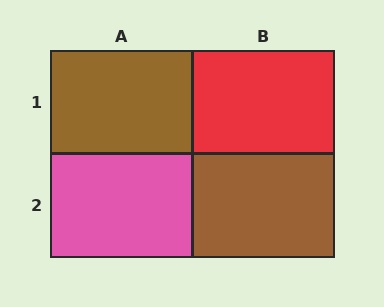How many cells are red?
1 cell is red.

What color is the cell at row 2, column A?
Pink.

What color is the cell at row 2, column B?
Brown.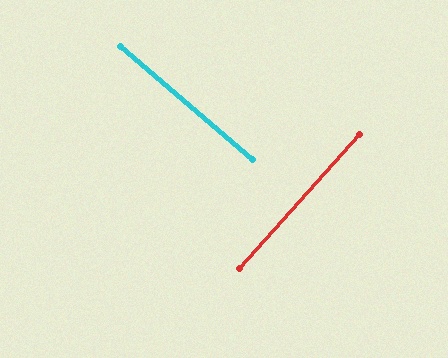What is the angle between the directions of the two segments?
Approximately 89 degrees.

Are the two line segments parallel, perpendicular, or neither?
Perpendicular — they meet at approximately 89°.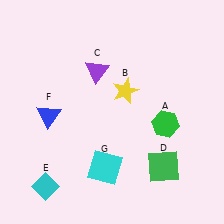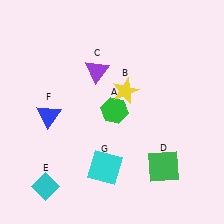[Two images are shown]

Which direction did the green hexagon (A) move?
The green hexagon (A) moved left.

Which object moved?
The green hexagon (A) moved left.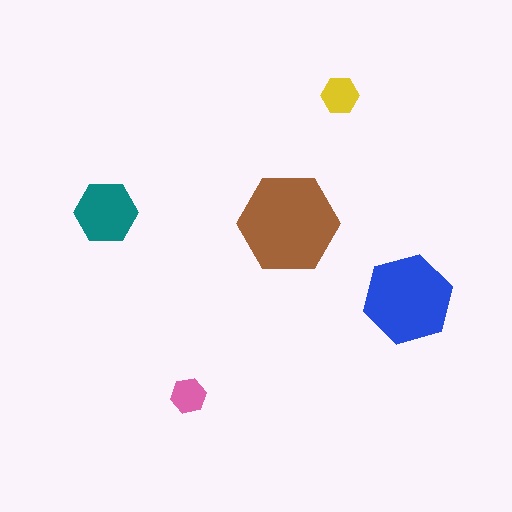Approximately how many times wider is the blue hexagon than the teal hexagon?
About 1.5 times wider.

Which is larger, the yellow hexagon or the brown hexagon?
The brown one.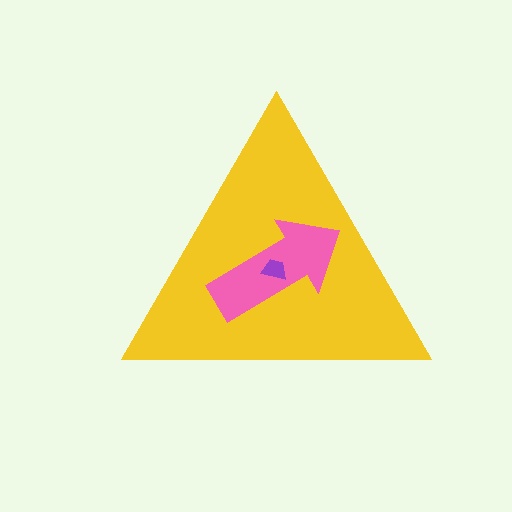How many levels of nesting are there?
3.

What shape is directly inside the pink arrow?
The purple trapezoid.